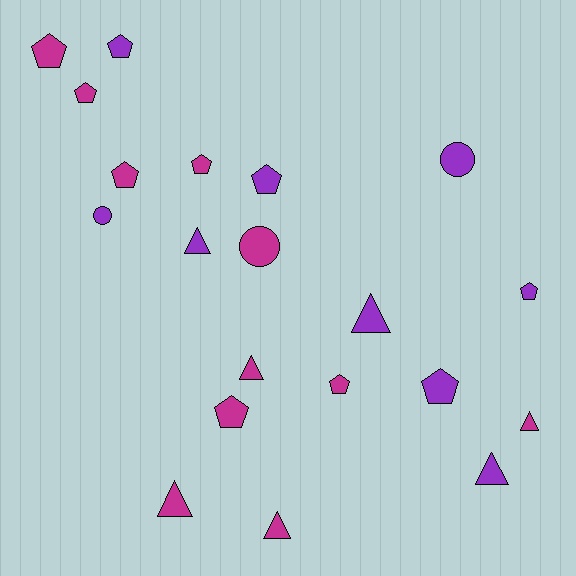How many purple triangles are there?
There are 3 purple triangles.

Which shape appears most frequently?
Pentagon, with 10 objects.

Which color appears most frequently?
Magenta, with 11 objects.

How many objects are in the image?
There are 20 objects.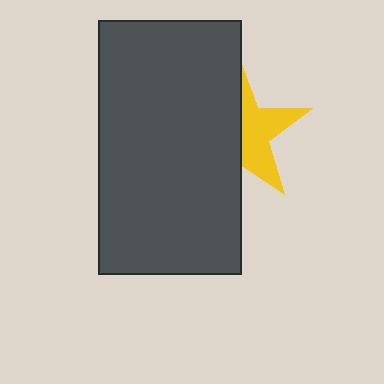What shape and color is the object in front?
The object in front is a dark gray rectangle.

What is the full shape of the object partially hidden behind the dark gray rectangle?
The partially hidden object is a yellow star.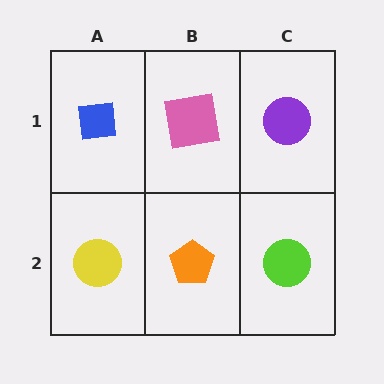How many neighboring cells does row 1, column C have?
2.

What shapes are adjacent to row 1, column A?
A yellow circle (row 2, column A), a pink square (row 1, column B).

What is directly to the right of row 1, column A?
A pink square.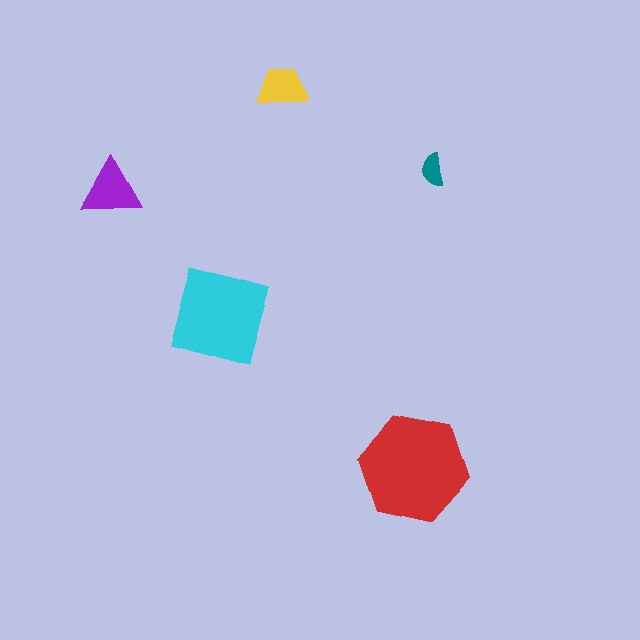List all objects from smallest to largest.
The teal semicircle, the yellow trapezoid, the purple triangle, the cyan square, the red hexagon.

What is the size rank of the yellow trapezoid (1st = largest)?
4th.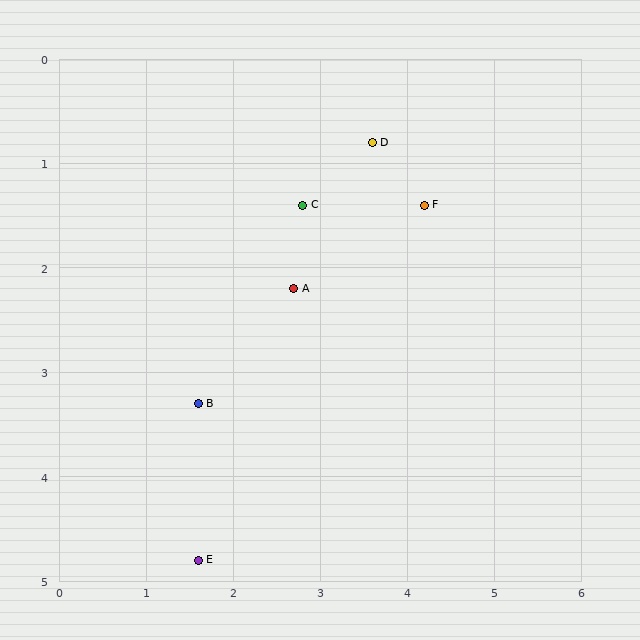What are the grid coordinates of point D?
Point D is at approximately (3.6, 0.8).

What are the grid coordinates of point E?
Point E is at approximately (1.6, 4.8).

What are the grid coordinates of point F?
Point F is at approximately (4.2, 1.4).